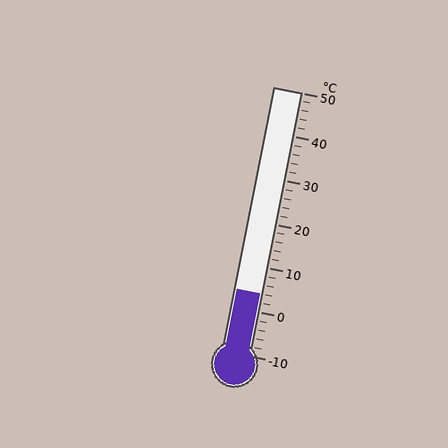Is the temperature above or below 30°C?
The temperature is below 30°C.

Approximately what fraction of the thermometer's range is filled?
The thermometer is filled to approximately 25% of its range.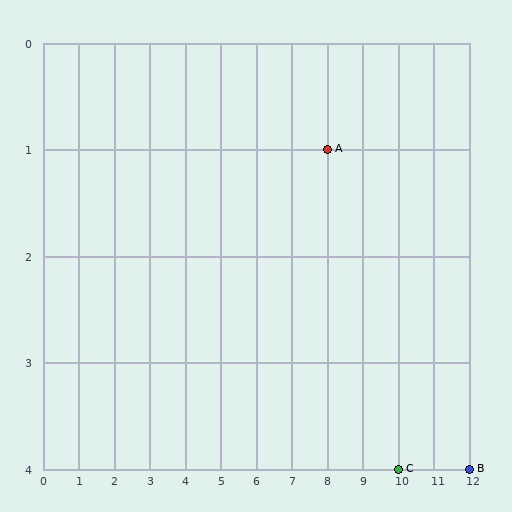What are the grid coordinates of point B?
Point B is at grid coordinates (12, 4).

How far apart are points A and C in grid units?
Points A and C are 2 columns and 3 rows apart (about 3.6 grid units diagonally).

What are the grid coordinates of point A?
Point A is at grid coordinates (8, 1).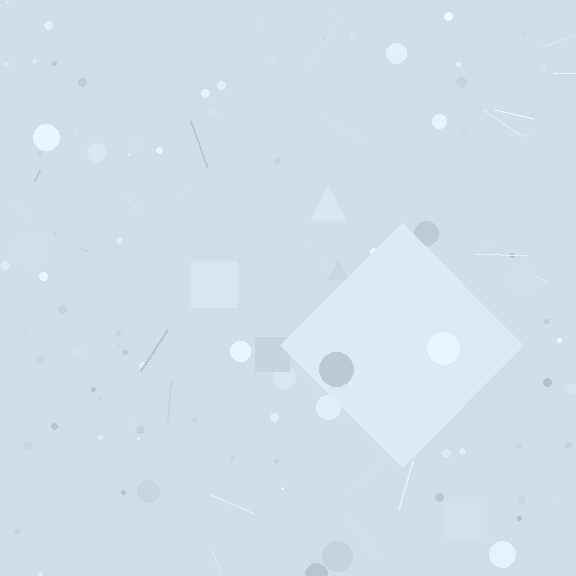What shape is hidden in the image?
A diamond is hidden in the image.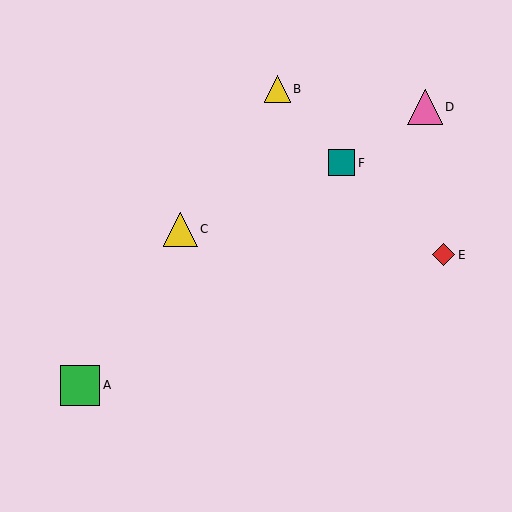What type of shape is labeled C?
Shape C is a yellow triangle.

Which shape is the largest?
The green square (labeled A) is the largest.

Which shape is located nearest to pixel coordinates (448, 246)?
The red diamond (labeled E) at (444, 255) is nearest to that location.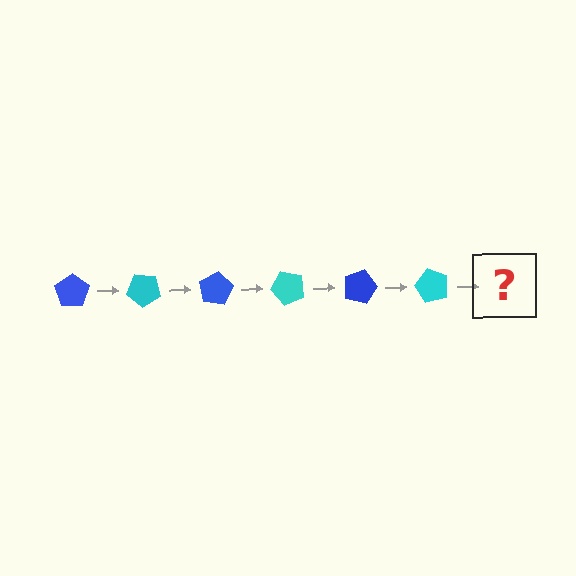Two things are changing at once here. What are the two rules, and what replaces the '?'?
The two rules are that it rotates 40 degrees each step and the color cycles through blue and cyan. The '?' should be a blue pentagon, rotated 240 degrees from the start.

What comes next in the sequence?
The next element should be a blue pentagon, rotated 240 degrees from the start.